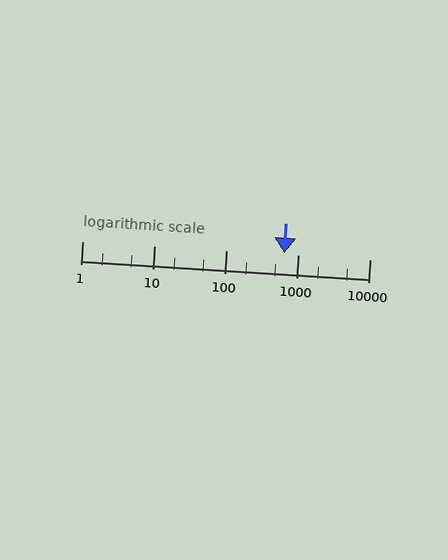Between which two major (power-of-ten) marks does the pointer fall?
The pointer is between 100 and 1000.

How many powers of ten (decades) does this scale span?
The scale spans 4 decades, from 1 to 10000.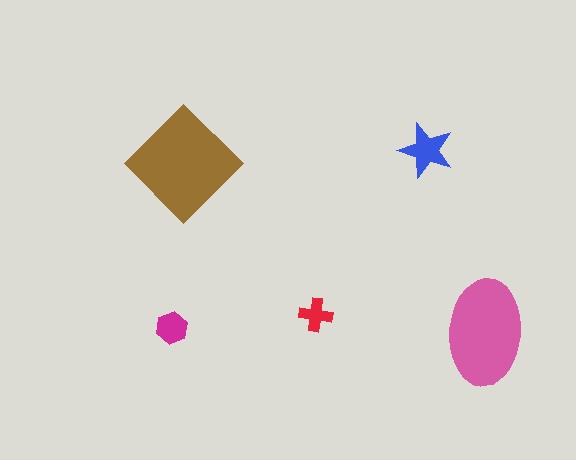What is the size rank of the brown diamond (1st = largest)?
1st.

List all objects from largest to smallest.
The brown diamond, the pink ellipse, the blue star, the magenta hexagon, the red cross.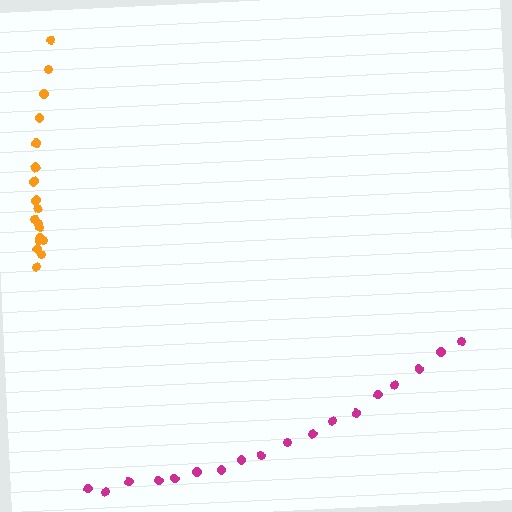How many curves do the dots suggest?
There are 2 distinct paths.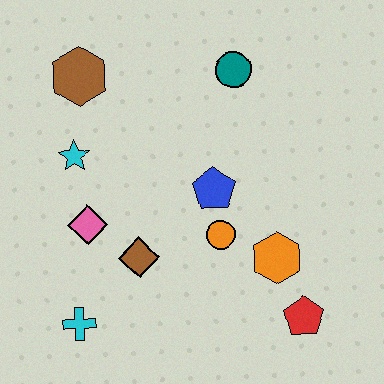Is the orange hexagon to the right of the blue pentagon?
Yes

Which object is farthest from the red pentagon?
The brown hexagon is farthest from the red pentagon.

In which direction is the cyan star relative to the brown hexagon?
The cyan star is below the brown hexagon.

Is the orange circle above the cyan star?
No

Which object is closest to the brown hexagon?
The cyan star is closest to the brown hexagon.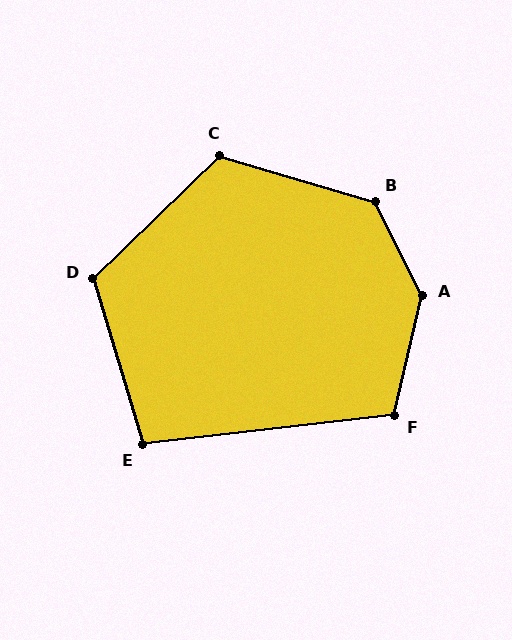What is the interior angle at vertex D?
Approximately 118 degrees (obtuse).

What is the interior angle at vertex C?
Approximately 120 degrees (obtuse).